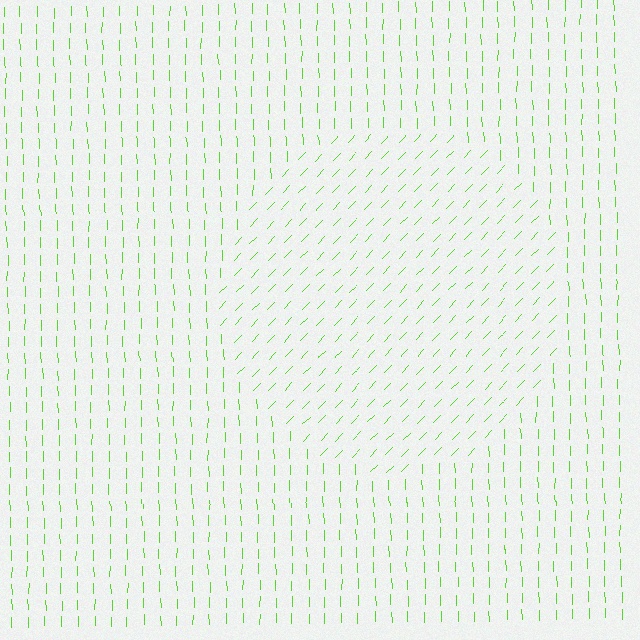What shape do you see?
I see a circle.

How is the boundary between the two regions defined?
The boundary is defined purely by a change in line orientation (approximately 45 degrees difference). All lines are the same color and thickness.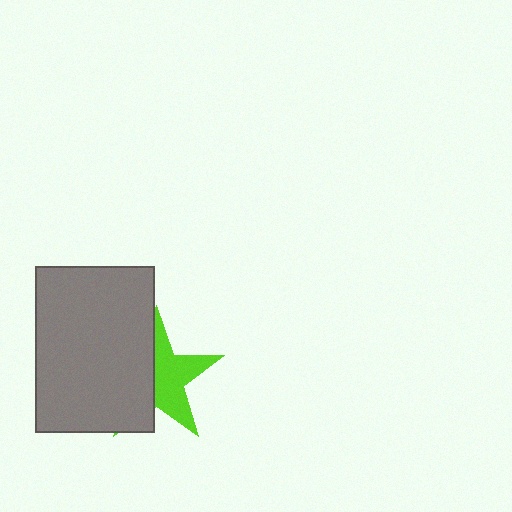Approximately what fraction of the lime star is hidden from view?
Roughly 49% of the lime star is hidden behind the gray rectangle.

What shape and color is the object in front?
The object in front is a gray rectangle.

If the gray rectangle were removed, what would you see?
You would see the complete lime star.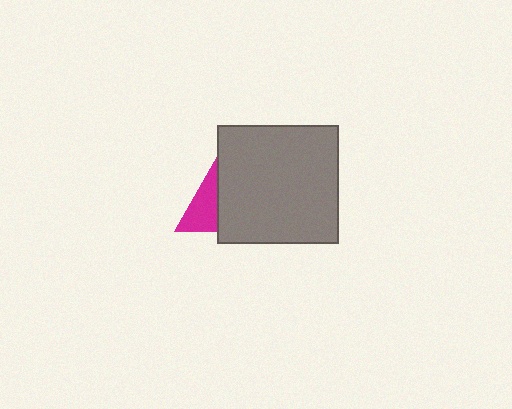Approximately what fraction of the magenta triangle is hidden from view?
Roughly 60% of the magenta triangle is hidden behind the gray rectangle.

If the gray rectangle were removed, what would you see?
You would see the complete magenta triangle.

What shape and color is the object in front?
The object in front is a gray rectangle.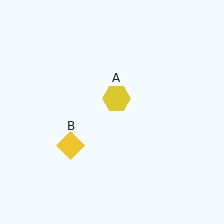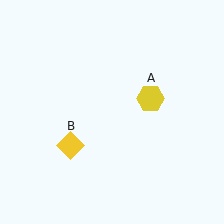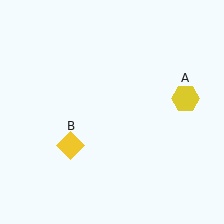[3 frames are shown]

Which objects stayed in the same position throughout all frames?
Yellow diamond (object B) remained stationary.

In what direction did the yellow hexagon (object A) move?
The yellow hexagon (object A) moved right.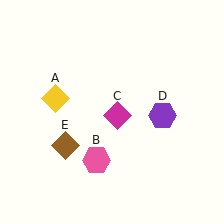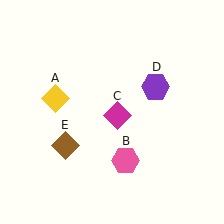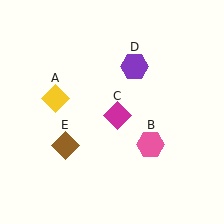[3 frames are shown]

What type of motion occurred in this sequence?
The pink hexagon (object B), purple hexagon (object D) rotated counterclockwise around the center of the scene.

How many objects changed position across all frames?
2 objects changed position: pink hexagon (object B), purple hexagon (object D).